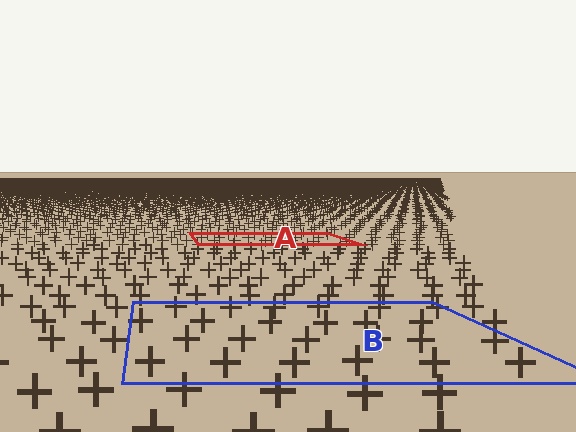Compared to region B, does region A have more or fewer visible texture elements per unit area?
Region A has more texture elements per unit area — they are packed more densely because it is farther away.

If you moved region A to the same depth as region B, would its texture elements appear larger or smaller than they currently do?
They would appear larger. At a closer depth, the same texture elements are projected at a bigger on-screen size.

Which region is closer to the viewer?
Region B is closer. The texture elements there are larger and more spread out.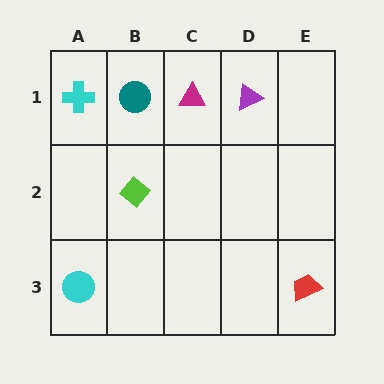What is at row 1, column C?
A magenta triangle.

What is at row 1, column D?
A purple triangle.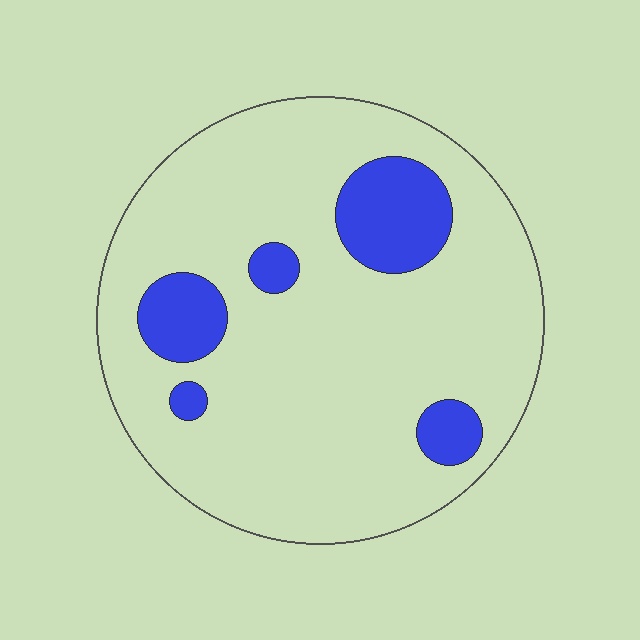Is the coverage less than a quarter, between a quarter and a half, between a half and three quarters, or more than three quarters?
Less than a quarter.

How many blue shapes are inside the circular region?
5.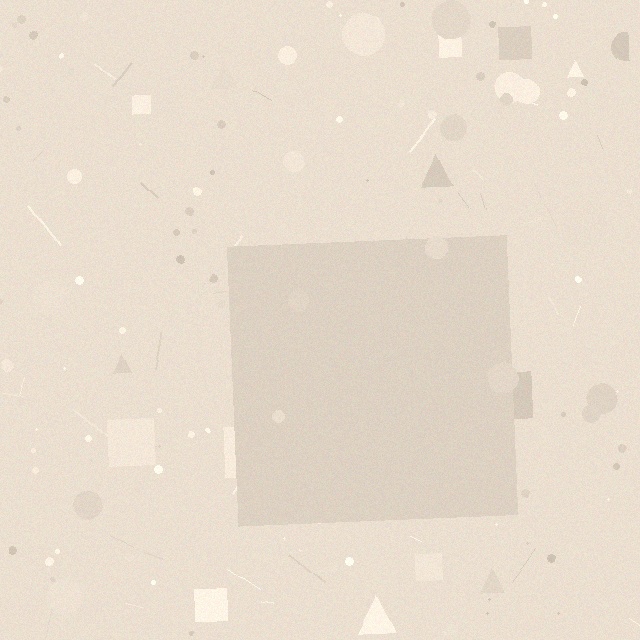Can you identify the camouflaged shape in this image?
The camouflaged shape is a square.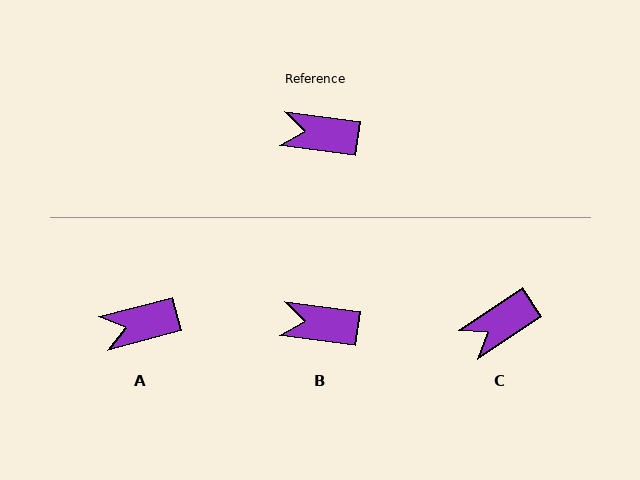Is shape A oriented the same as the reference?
No, it is off by about 23 degrees.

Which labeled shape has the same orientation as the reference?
B.